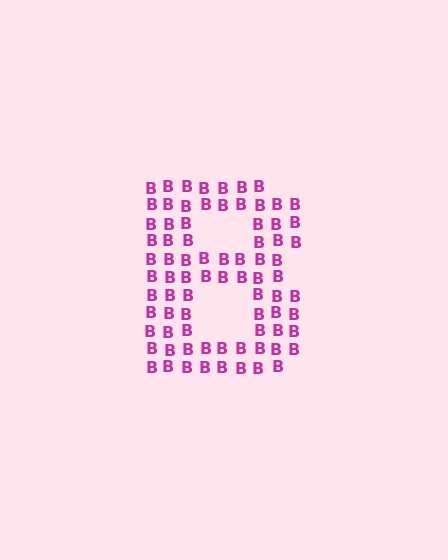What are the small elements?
The small elements are letter B's.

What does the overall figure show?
The overall figure shows the letter B.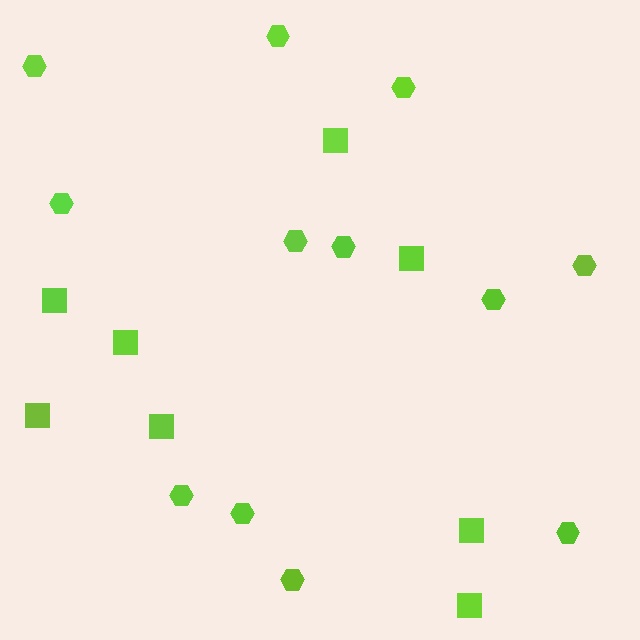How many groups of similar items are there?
There are 2 groups: one group of squares (8) and one group of hexagons (12).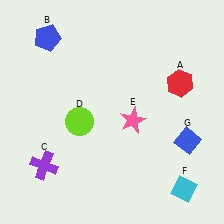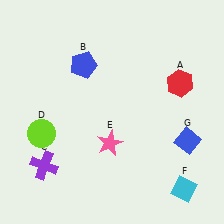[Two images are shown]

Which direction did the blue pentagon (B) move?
The blue pentagon (B) moved right.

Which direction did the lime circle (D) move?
The lime circle (D) moved left.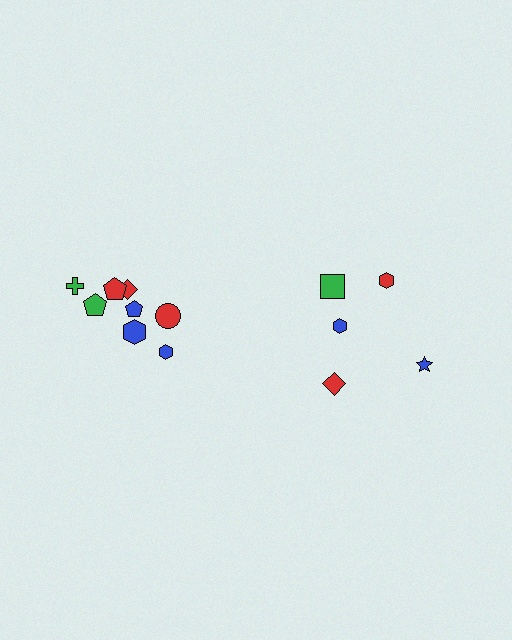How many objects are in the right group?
There are 5 objects.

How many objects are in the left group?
There are 8 objects.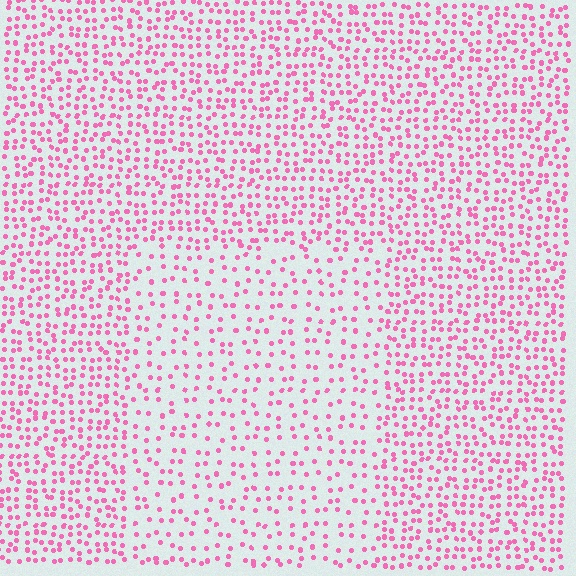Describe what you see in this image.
The image contains small pink elements arranged at two different densities. A rectangle-shaped region is visible where the elements are less densely packed than the surrounding area.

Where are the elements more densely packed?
The elements are more densely packed outside the rectangle boundary.